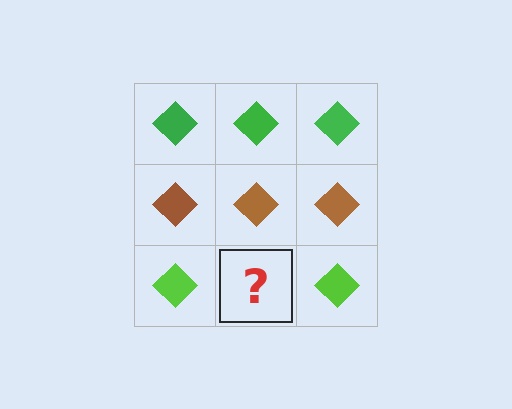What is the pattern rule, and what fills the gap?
The rule is that each row has a consistent color. The gap should be filled with a lime diamond.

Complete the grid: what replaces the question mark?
The question mark should be replaced with a lime diamond.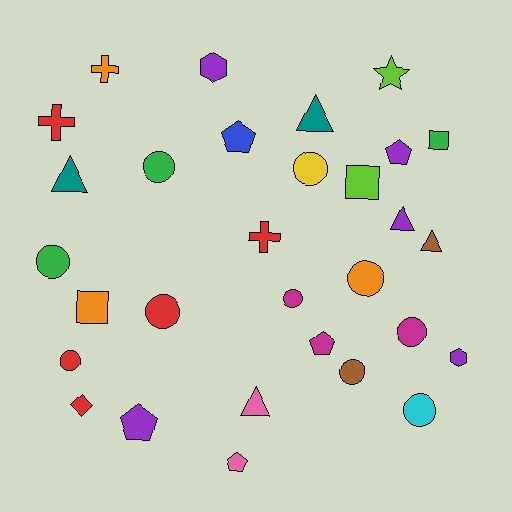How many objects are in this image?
There are 30 objects.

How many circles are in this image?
There are 10 circles.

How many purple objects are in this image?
There are 5 purple objects.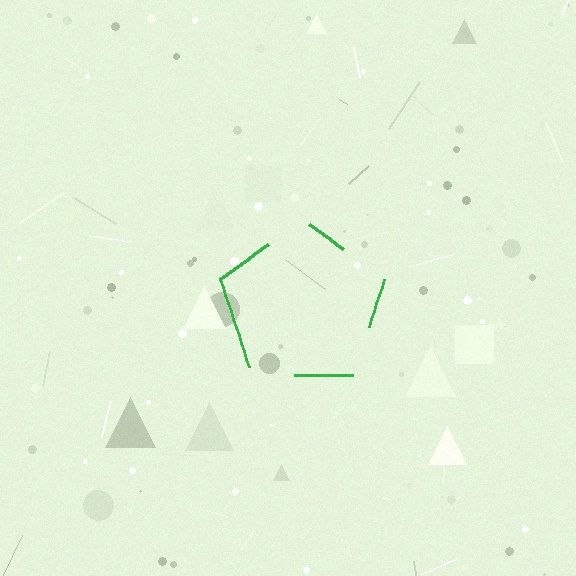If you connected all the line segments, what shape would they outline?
They would outline a pentagon.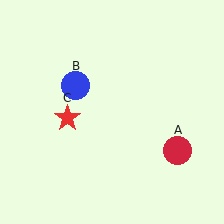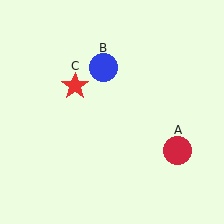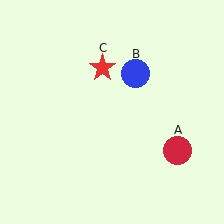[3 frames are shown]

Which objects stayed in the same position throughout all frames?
Red circle (object A) remained stationary.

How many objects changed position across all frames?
2 objects changed position: blue circle (object B), red star (object C).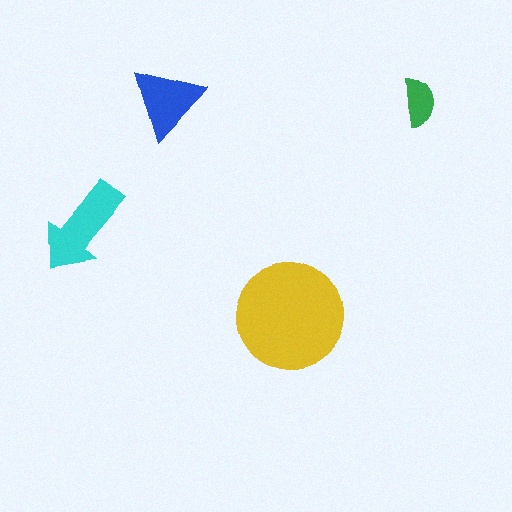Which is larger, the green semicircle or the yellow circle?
The yellow circle.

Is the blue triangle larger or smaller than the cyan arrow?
Smaller.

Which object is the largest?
The yellow circle.